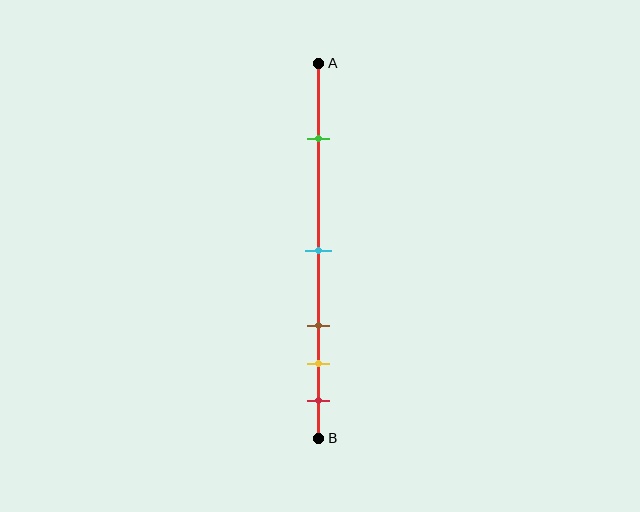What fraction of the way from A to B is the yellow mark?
The yellow mark is approximately 80% (0.8) of the way from A to B.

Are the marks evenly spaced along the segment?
No, the marks are not evenly spaced.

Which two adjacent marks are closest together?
The yellow and red marks are the closest adjacent pair.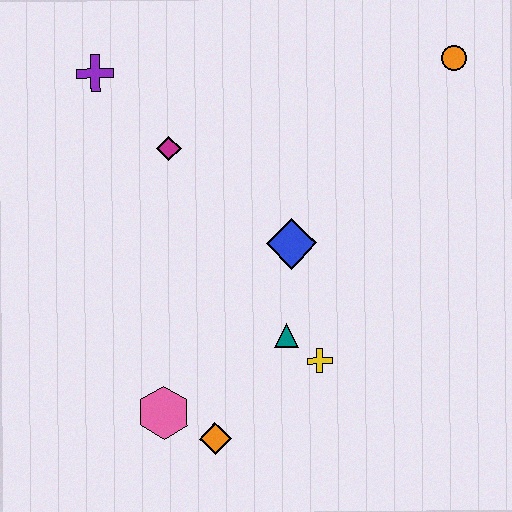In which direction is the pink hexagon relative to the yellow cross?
The pink hexagon is to the left of the yellow cross.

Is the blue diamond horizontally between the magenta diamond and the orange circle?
Yes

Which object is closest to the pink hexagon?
The orange diamond is closest to the pink hexagon.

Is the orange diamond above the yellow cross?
No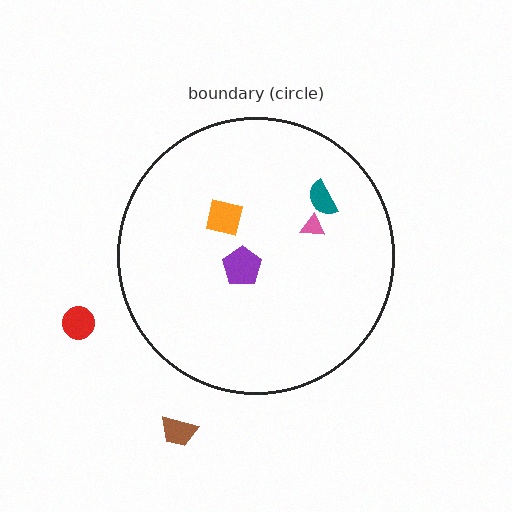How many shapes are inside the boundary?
4 inside, 2 outside.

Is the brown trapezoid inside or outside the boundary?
Outside.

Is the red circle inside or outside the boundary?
Outside.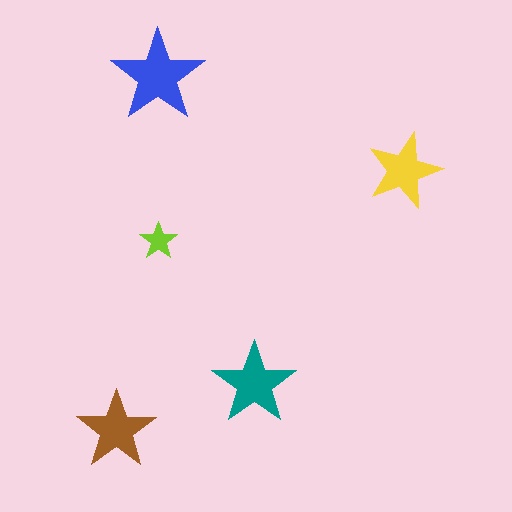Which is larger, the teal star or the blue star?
The blue one.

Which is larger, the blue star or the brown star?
The blue one.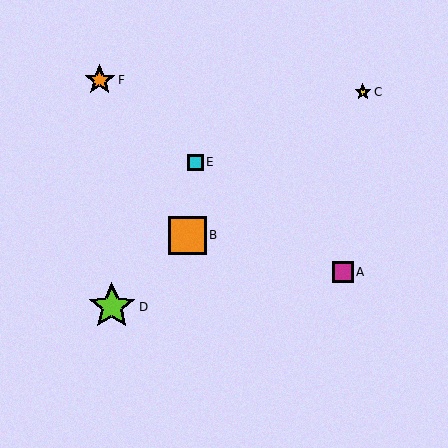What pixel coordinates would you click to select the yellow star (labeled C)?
Click at (363, 92) to select the yellow star C.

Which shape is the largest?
The lime star (labeled D) is the largest.